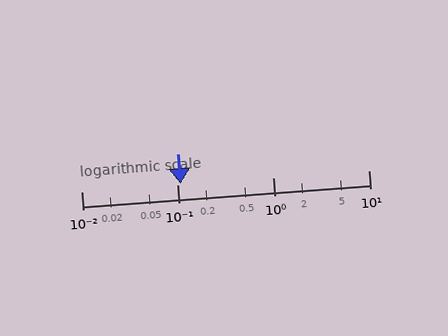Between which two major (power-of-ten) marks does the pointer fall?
The pointer is between 0.1 and 1.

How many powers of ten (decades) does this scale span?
The scale spans 3 decades, from 0.01 to 10.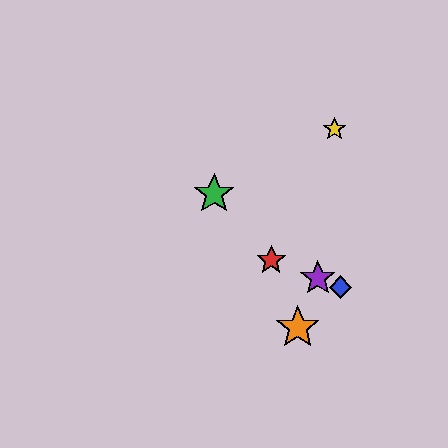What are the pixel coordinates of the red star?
The red star is at (271, 260).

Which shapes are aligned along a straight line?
The red star, the blue diamond, the purple star are aligned along a straight line.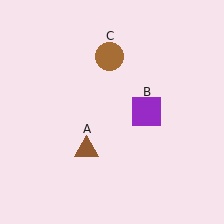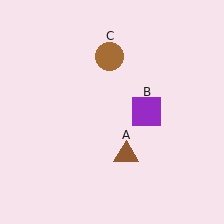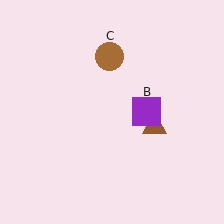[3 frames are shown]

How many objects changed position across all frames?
1 object changed position: brown triangle (object A).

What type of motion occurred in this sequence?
The brown triangle (object A) rotated counterclockwise around the center of the scene.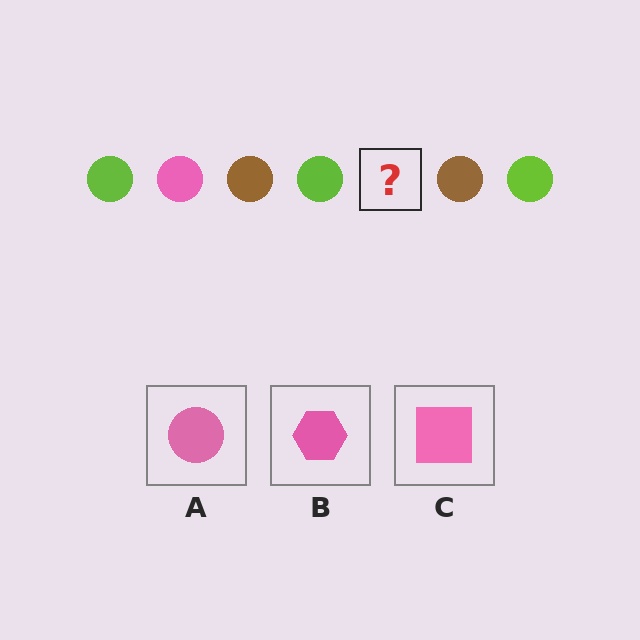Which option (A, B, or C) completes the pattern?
A.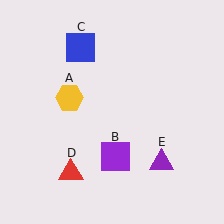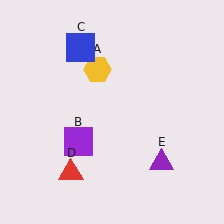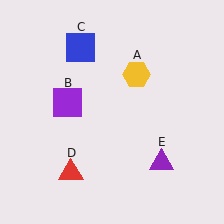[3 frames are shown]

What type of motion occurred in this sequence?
The yellow hexagon (object A), purple square (object B) rotated clockwise around the center of the scene.